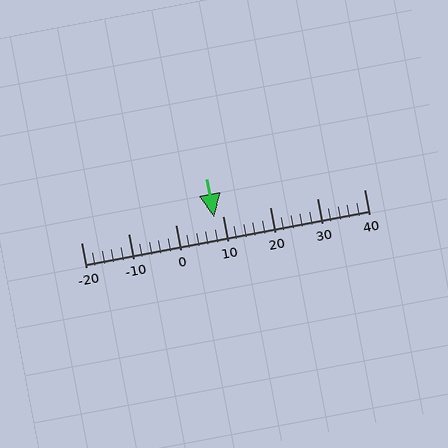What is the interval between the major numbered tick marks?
The major tick marks are spaced 10 units apart.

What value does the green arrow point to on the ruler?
The green arrow points to approximately 8.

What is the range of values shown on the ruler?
The ruler shows values from -20 to 40.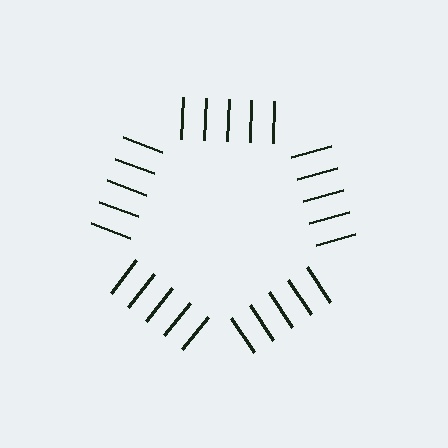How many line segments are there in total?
25 — 5 along each of the 5 edges.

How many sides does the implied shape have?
5 sides — the line-ends trace a pentagon.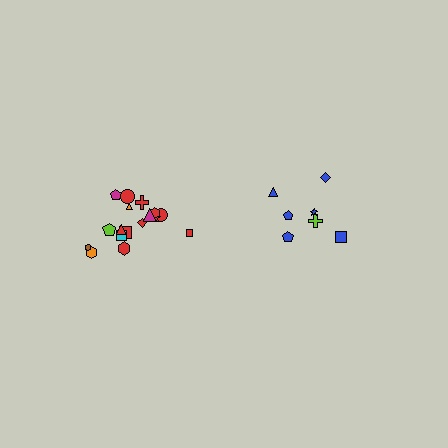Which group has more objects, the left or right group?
The left group.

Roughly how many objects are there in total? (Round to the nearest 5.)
Roughly 25 objects in total.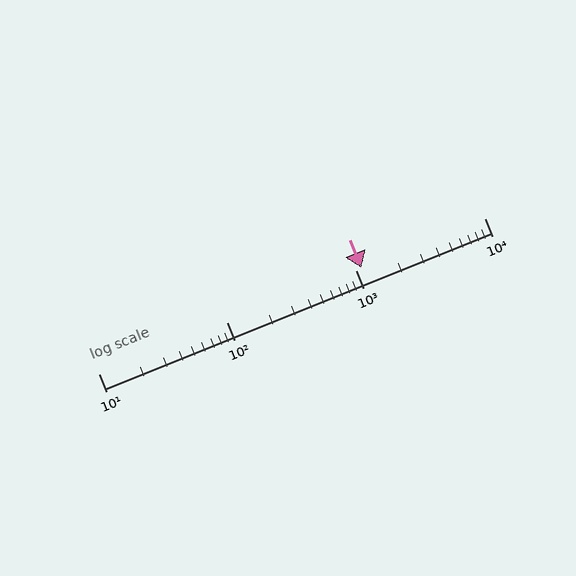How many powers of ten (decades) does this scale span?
The scale spans 3 decades, from 10 to 10000.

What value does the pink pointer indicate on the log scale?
The pointer indicates approximately 1100.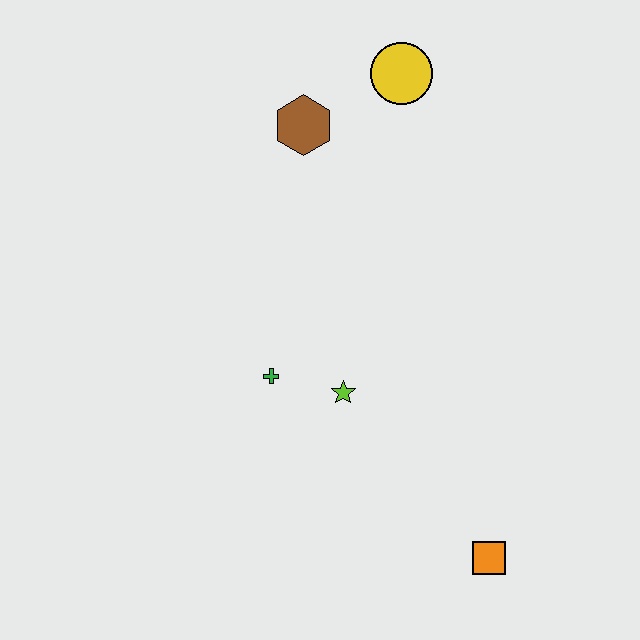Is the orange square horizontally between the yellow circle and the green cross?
No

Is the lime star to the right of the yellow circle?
No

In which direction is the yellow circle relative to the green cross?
The yellow circle is above the green cross.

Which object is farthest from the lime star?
The yellow circle is farthest from the lime star.